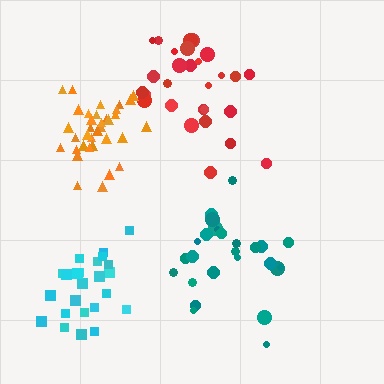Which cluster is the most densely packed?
Orange.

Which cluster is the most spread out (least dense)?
Teal.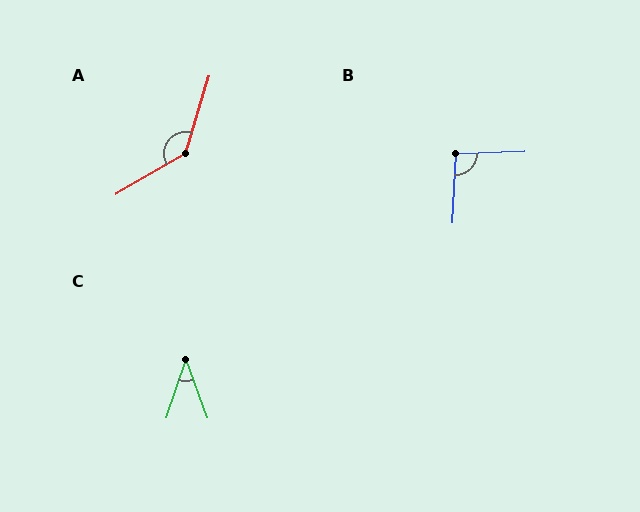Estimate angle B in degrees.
Approximately 95 degrees.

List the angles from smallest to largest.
C (39°), B (95°), A (137°).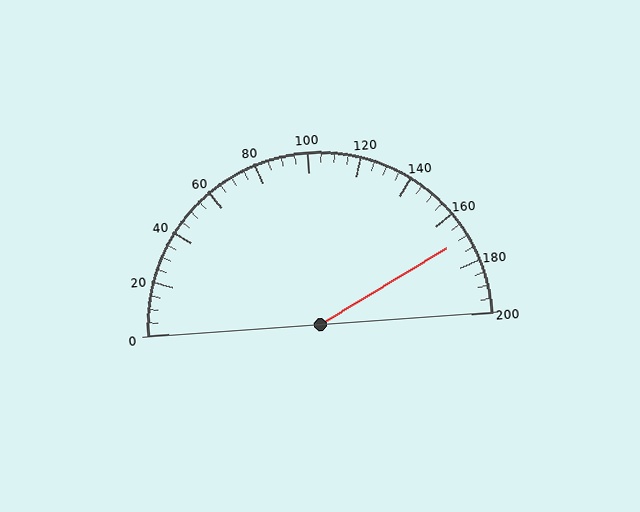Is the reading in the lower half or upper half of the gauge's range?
The reading is in the upper half of the range (0 to 200).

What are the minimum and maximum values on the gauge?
The gauge ranges from 0 to 200.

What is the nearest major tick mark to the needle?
The nearest major tick mark is 160.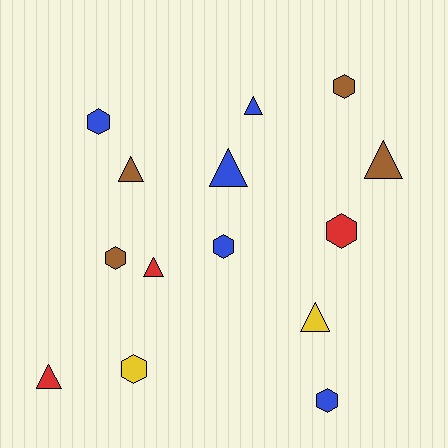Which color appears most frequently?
Blue, with 5 objects.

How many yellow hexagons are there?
There is 1 yellow hexagon.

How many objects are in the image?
There are 14 objects.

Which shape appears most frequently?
Hexagon, with 7 objects.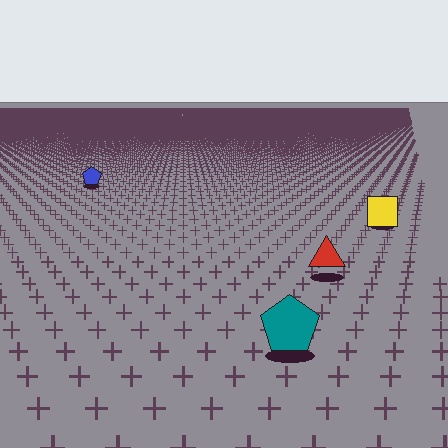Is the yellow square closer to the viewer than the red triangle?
No. The red triangle is closer — you can tell from the texture gradient: the ground texture is coarser near it.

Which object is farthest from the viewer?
The blue pentagon is farthest from the viewer. It appears smaller and the ground texture around it is denser.